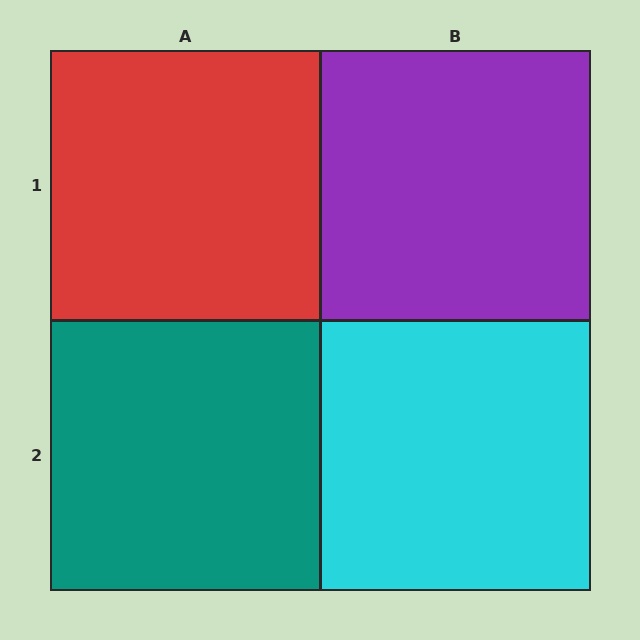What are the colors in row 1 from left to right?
Red, purple.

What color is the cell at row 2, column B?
Cyan.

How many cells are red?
1 cell is red.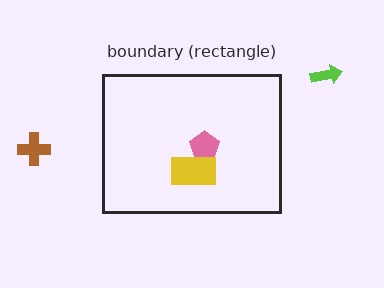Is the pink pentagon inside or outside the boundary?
Inside.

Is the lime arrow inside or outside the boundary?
Outside.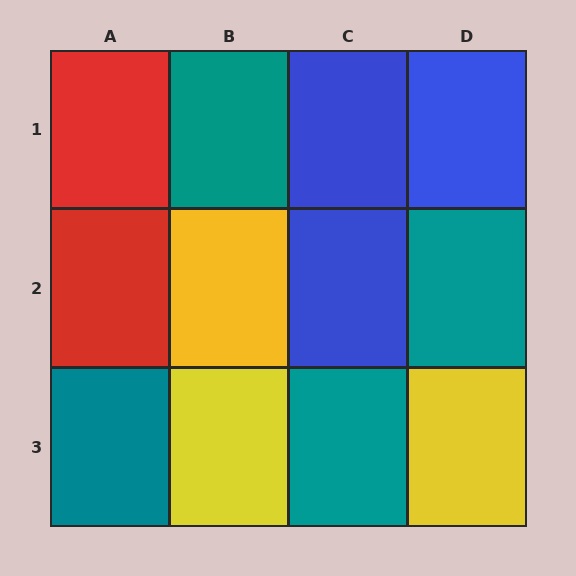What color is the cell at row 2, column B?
Yellow.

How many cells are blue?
3 cells are blue.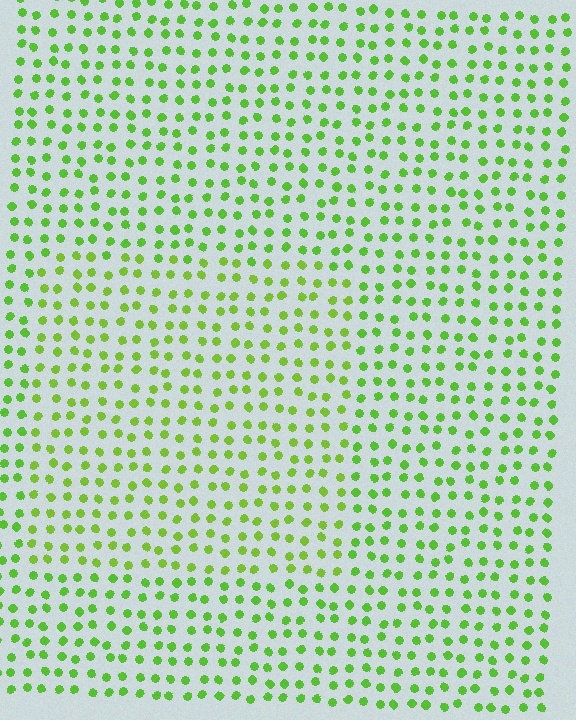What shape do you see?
I see a rectangle.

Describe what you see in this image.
The image is filled with small lime elements in a uniform arrangement. A rectangle-shaped region is visible where the elements are tinted to a slightly different hue, forming a subtle color boundary.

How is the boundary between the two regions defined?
The boundary is defined purely by a slight shift in hue (about 15 degrees). Spacing, size, and orientation are identical on both sides.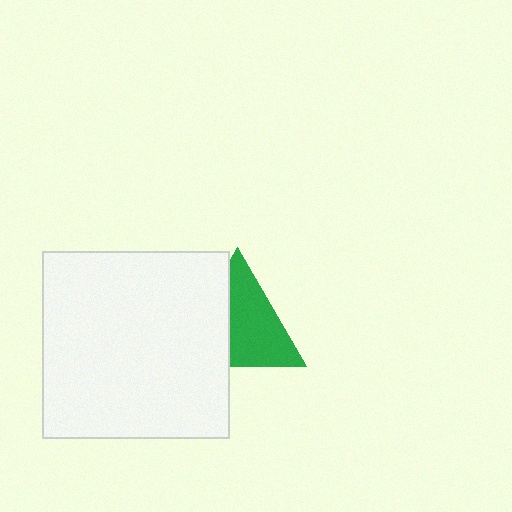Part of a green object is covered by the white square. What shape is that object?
It is a triangle.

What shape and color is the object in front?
The object in front is a white square.